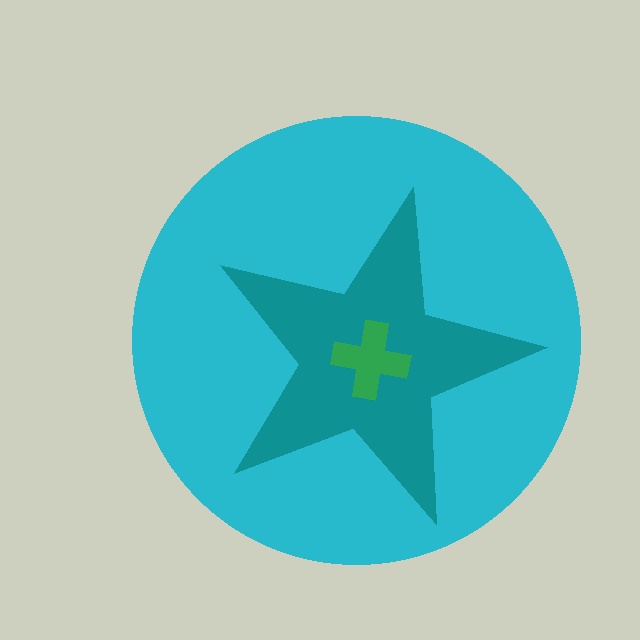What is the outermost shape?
The cyan circle.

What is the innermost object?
The green cross.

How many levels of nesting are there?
3.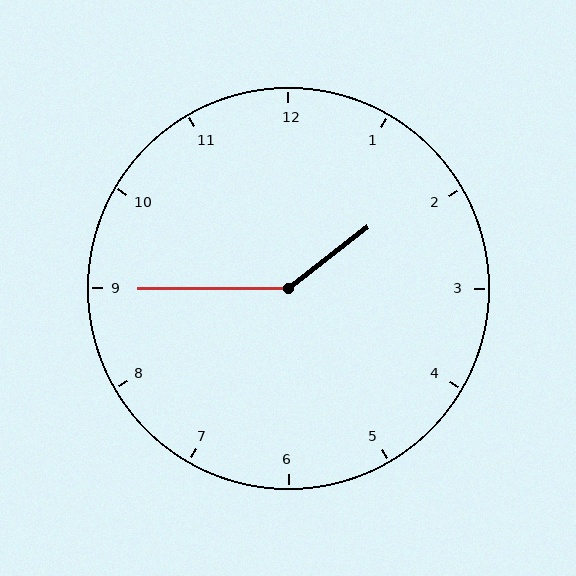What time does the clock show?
1:45.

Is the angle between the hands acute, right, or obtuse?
It is obtuse.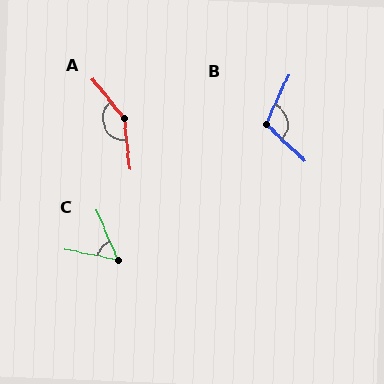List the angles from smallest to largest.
C (56°), B (109°), A (148°).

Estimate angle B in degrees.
Approximately 109 degrees.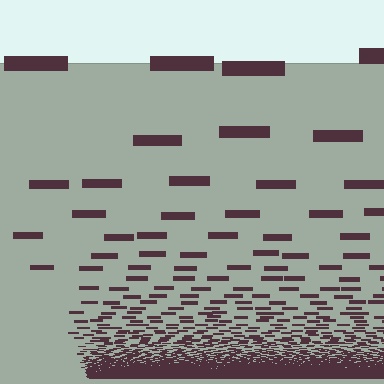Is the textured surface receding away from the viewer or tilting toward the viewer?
The surface appears to tilt toward the viewer. Texture elements get larger and sparser toward the top.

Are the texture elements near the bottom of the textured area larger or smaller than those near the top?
Smaller. The gradient is inverted — elements near the bottom are smaller and denser.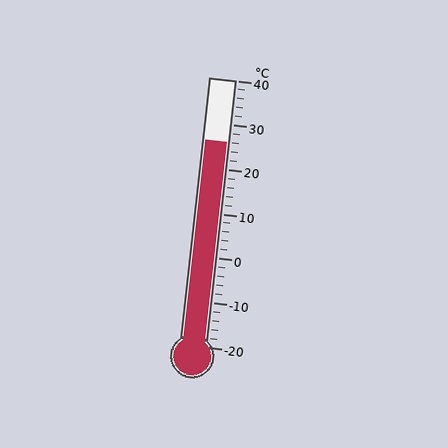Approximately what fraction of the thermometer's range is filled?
The thermometer is filled to approximately 75% of its range.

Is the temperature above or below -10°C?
The temperature is above -10°C.